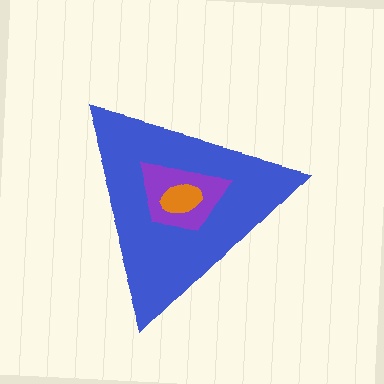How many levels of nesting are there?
3.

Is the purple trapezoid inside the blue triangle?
Yes.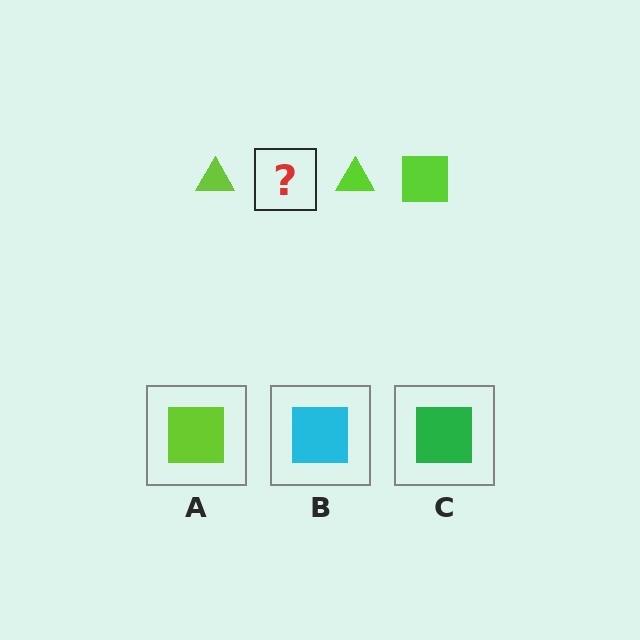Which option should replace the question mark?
Option A.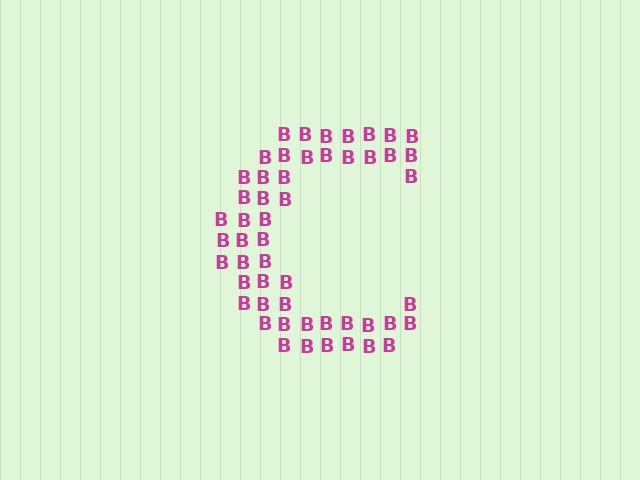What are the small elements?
The small elements are letter B's.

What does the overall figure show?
The overall figure shows the letter C.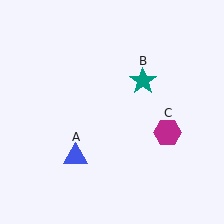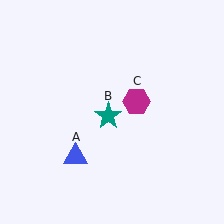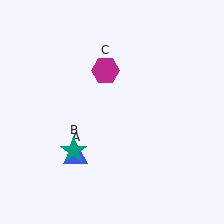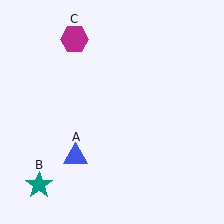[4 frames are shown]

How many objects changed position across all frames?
2 objects changed position: teal star (object B), magenta hexagon (object C).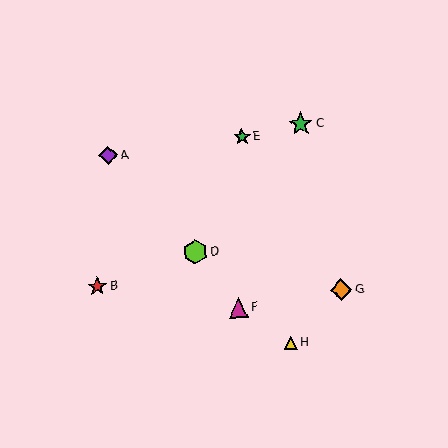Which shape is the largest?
The lime hexagon (labeled D) is the largest.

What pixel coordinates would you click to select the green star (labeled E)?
Click at (242, 137) to select the green star E.